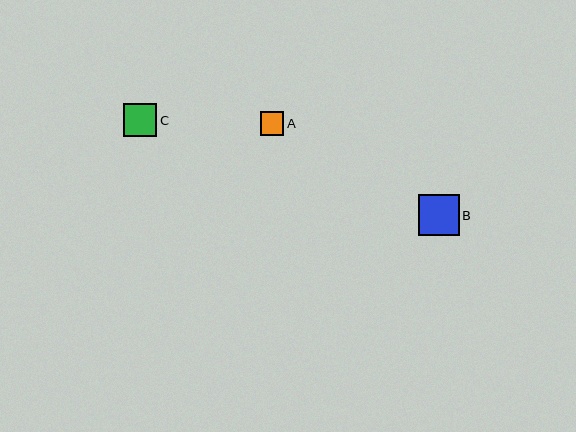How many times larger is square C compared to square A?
Square C is approximately 1.4 times the size of square A.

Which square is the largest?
Square B is the largest with a size of approximately 41 pixels.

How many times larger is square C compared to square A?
Square C is approximately 1.4 times the size of square A.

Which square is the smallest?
Square A is the smallest with a size of approximately 23 pixels.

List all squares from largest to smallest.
From largest to smallest: B, C, A.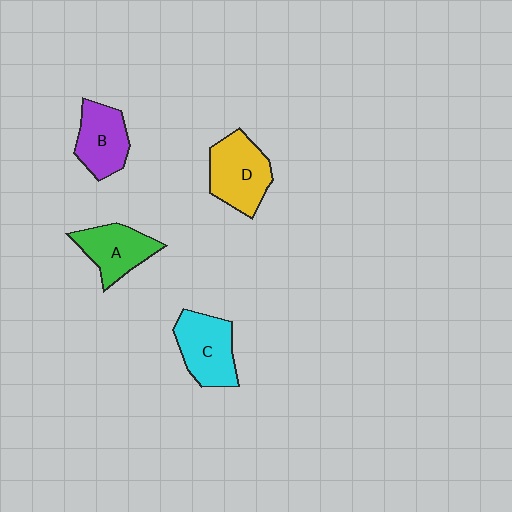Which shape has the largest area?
Shape D (yellow).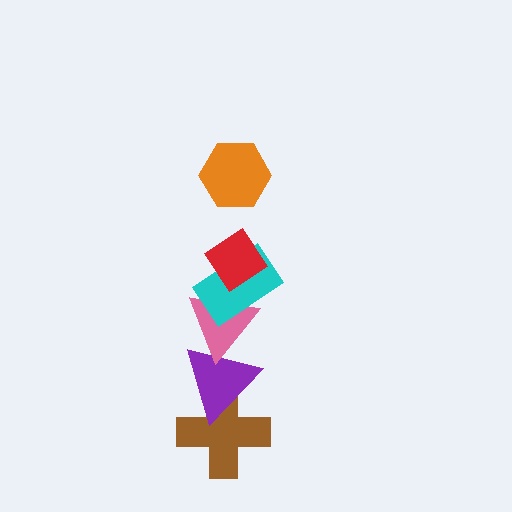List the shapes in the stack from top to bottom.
From top to bottom: the orange hexagon, the red diamond, the cyan rectangle, the pink triangle, the purple triangle, the brown cross.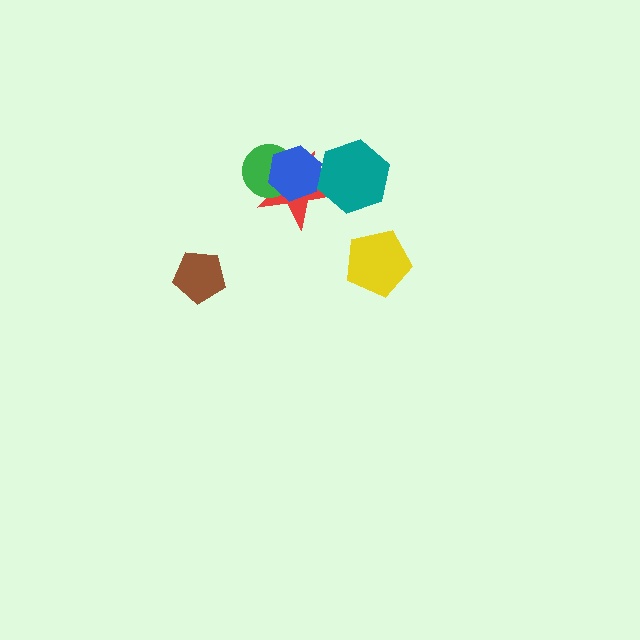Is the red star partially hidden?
Yes, it is partially covered by another shape.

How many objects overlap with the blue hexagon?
3 objects overlap with the blue hexagon.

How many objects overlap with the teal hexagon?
2 objects overlap with the teal hexagon.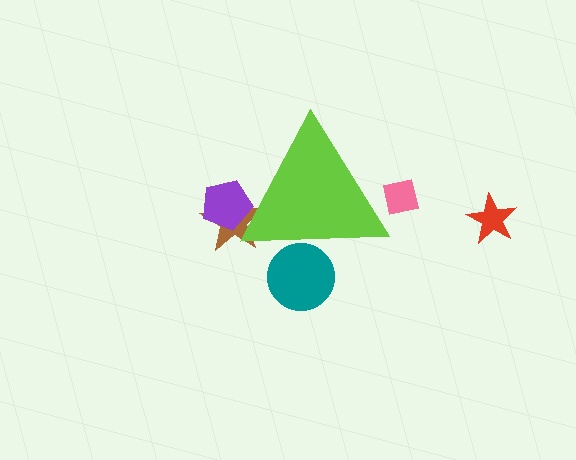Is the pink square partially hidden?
Yes, the pink square is partially hidden behind the lime triangle.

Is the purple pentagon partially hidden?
Yes, the purple pentagon is partially hidden behind the lime triangle.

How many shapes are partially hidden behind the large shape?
4 shapes are partially hidden.